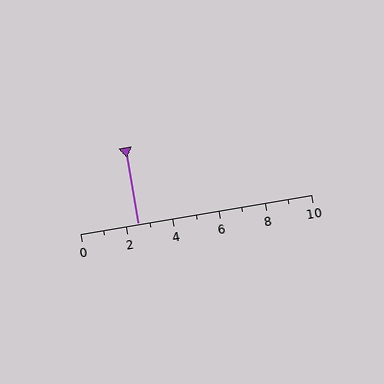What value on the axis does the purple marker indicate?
The marker indicates approximately 2.5.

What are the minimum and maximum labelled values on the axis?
The axis runs from 0 to 10.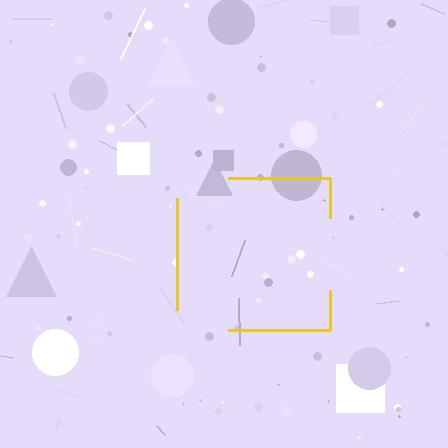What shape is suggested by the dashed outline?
The dashed outline suggests a square.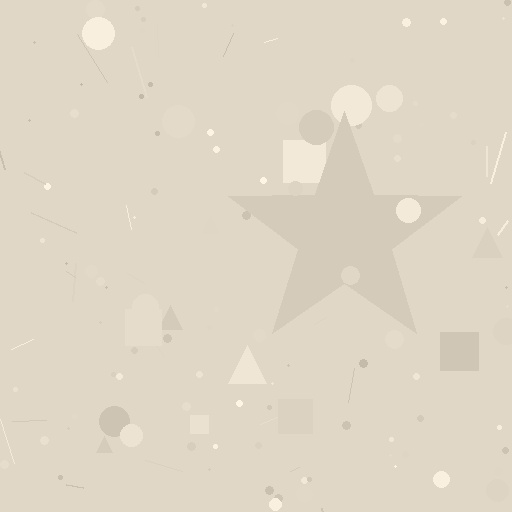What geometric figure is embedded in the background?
A star is embedded in the background.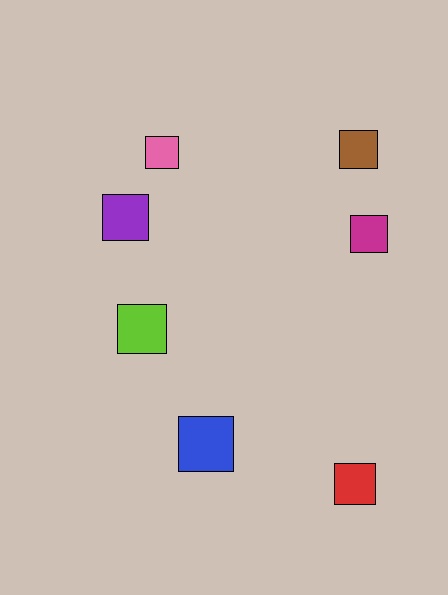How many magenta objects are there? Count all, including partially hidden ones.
There is 1 magenta object.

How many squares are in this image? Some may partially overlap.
There are 7 squares.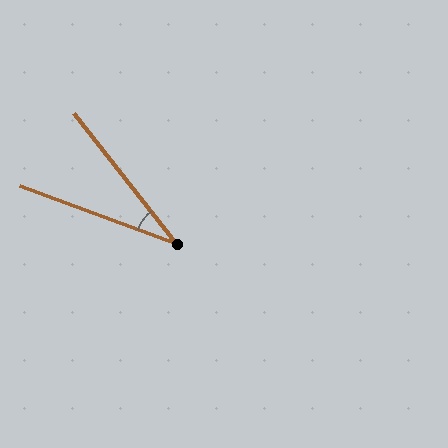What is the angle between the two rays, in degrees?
Approximately 31 degrees.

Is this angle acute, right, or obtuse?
It is acute.